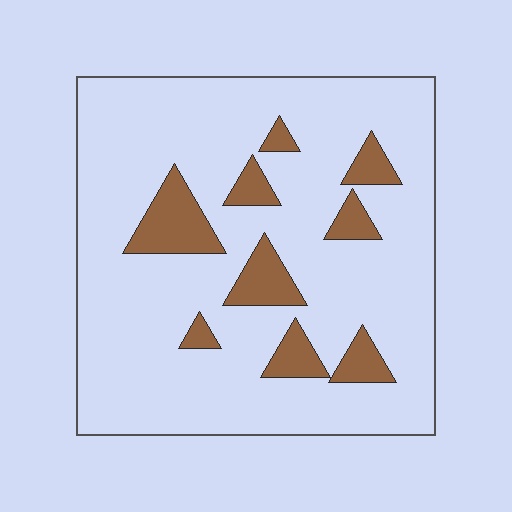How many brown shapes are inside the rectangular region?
9.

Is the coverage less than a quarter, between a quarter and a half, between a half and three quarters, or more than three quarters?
Less than a quarter.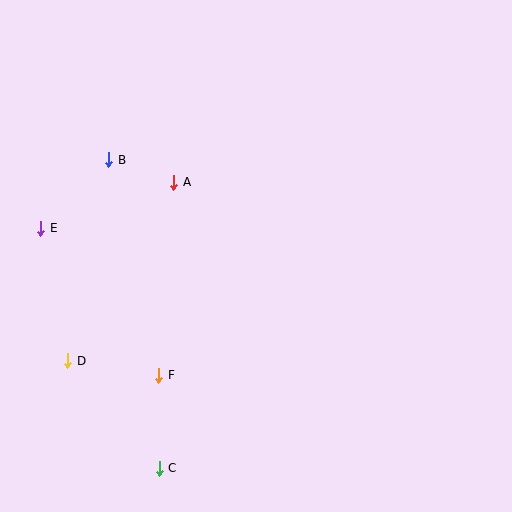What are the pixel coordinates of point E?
Point E is at (41, 228).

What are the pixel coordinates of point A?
Point A is at (174, 182).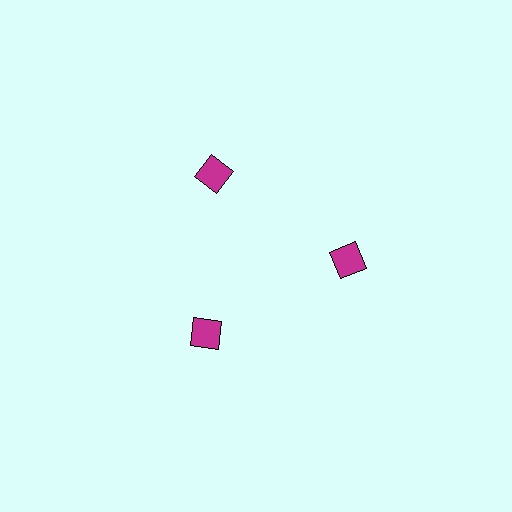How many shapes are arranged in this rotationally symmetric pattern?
There are 3 shapes, arranged in 3 groups of 1.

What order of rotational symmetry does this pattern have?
This pattern has 3-fold rotational symmetry.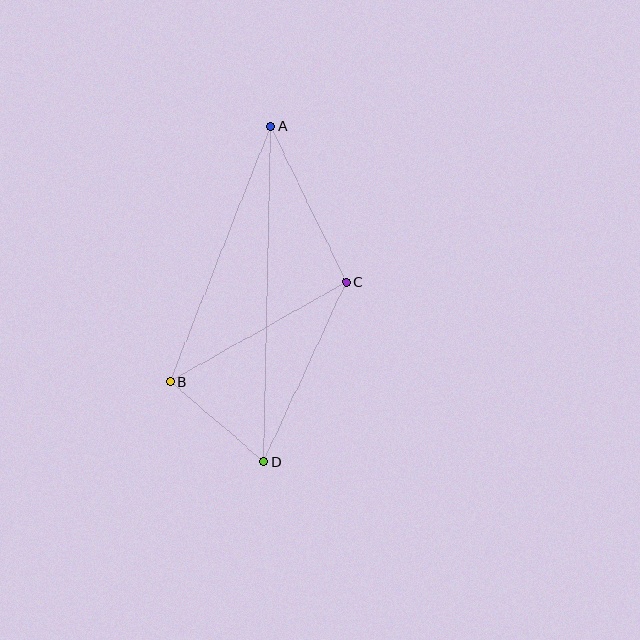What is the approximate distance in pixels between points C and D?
The distance between C and D is approximately 198 pixels.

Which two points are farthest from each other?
Points A and D are farthest from each other.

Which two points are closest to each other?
Points B and D are closest to each other.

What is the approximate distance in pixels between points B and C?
The distance between B and C is approximately 202 pixels.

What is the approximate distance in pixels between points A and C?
The distance between A and C is approximately 173 pixels.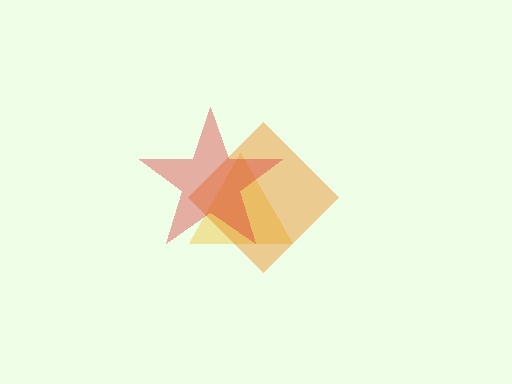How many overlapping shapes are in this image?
There are 3 overlapping shapes in the image.